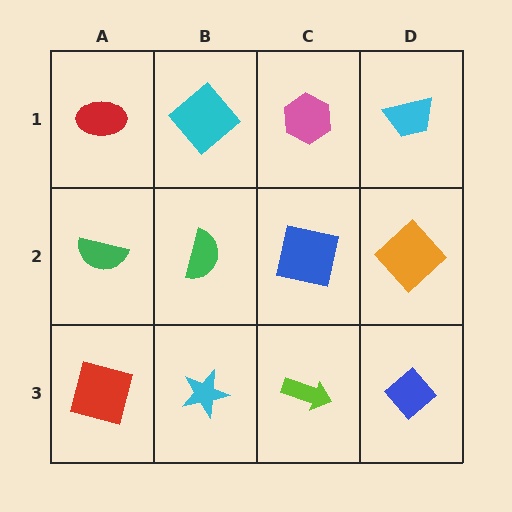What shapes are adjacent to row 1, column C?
A blue square (row 2, column C), a cyan diamond (row 1, column B), a cyan trapezoid (row 1, column D).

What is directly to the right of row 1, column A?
A cyan diamond.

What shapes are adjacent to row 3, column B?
A green semicircle (row 2, column B), a red square (row 3, column A), a lime arrow (row 3, column C).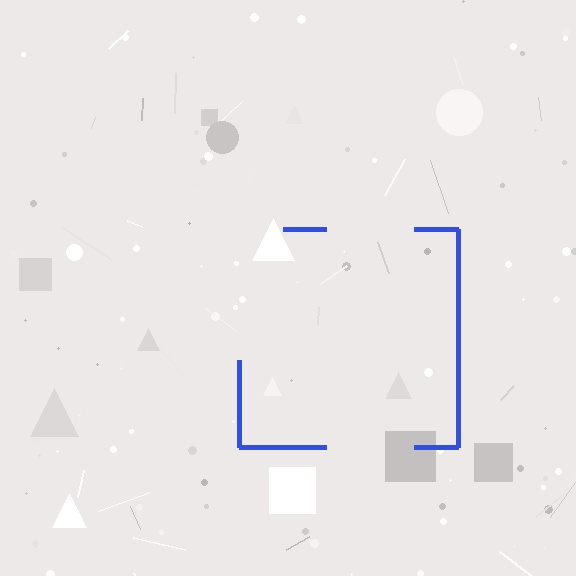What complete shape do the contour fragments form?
The contour fragments form a square.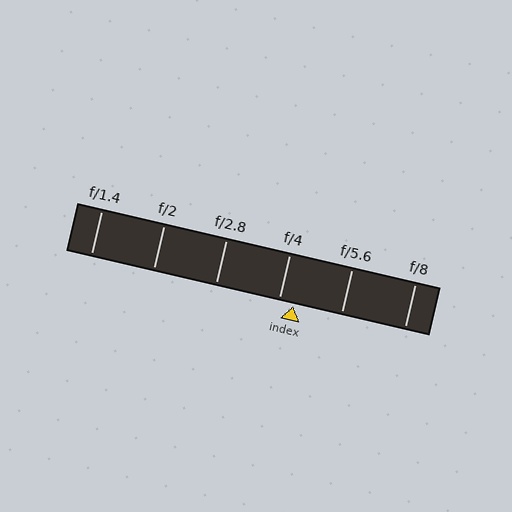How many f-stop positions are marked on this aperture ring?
There are 6 f-stop positions marked.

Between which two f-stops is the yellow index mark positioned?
The index mark is between f/4 and f/5.6.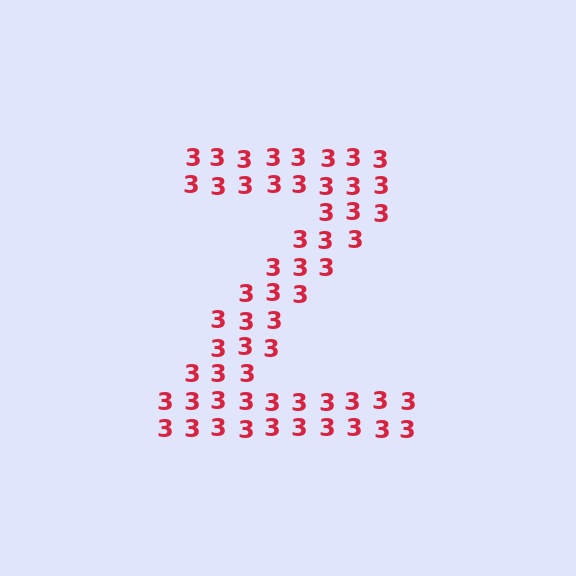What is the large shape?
The large shape is the letter Z.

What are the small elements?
The small elements are digit 3's.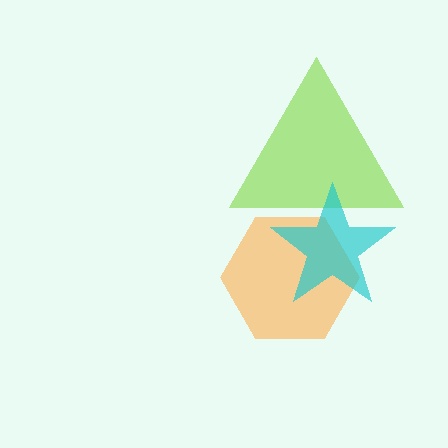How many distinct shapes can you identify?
There are 3 distinct shapes: a lime triangle, an orange hexagon, a cyan star.